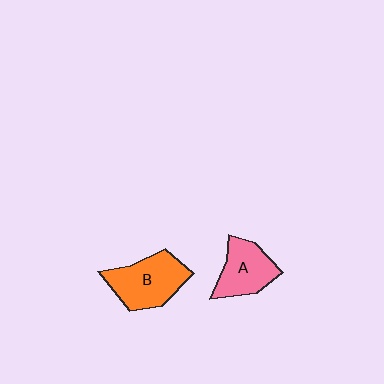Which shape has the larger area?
Shape B (orange).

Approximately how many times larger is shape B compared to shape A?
Approximately 1.2 times.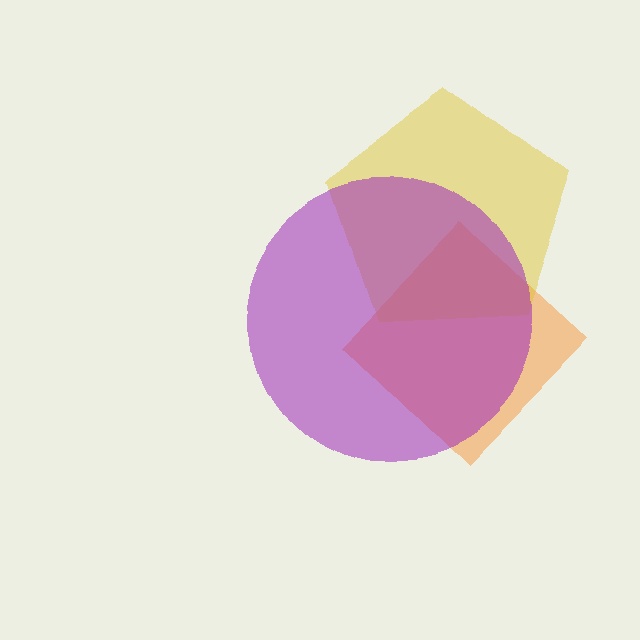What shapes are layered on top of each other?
The layered shapes are: an orange diamond, a yellow pentagon, a purple circle.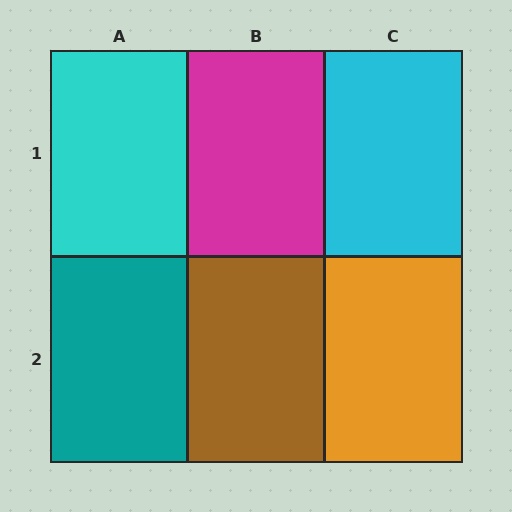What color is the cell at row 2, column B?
Brown.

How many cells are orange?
1 cell is orange.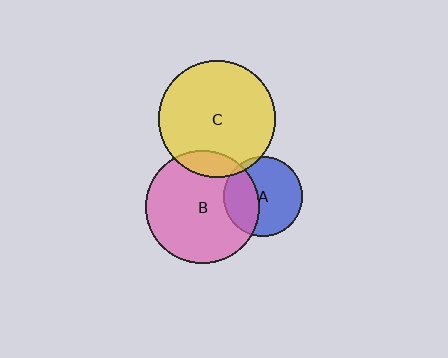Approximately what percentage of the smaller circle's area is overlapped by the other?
Approximately 5%.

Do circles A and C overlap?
Yes.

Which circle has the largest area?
Circle C (yellow).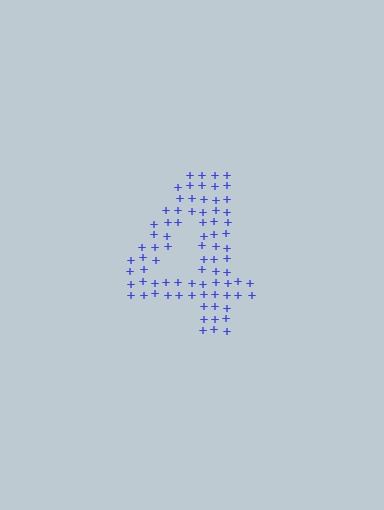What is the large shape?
The large shape is the digit 4.